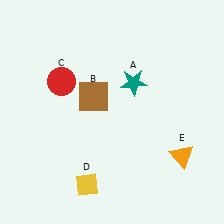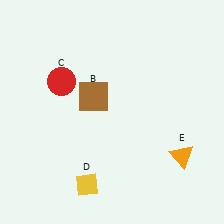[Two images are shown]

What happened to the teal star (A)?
The teal star (A) was removed in Image 2. It was in the top-right area of Image 1.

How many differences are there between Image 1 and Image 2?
There is 1 difference between the two images.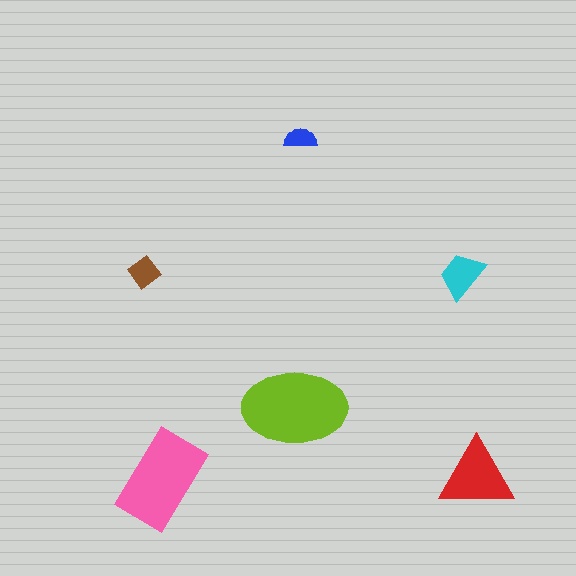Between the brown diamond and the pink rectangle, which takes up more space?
The pink rectangle.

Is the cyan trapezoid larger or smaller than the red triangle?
Smaller.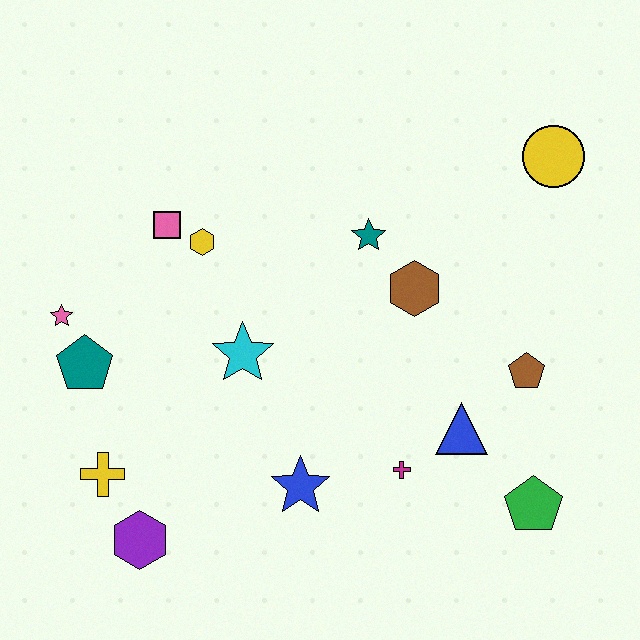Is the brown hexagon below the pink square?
Yes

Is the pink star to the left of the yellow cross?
Yes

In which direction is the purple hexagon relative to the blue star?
The purple hexagon is to the left of the blue star.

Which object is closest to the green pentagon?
The blue triangle is closest to the green pentagon.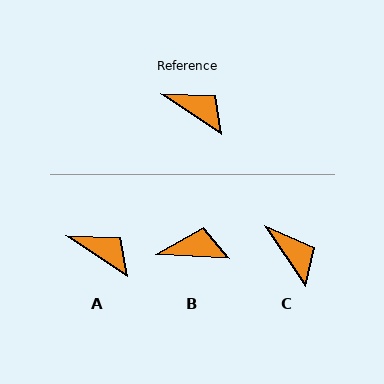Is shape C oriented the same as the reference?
No, it is off by about 22 degrees.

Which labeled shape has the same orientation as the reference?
A.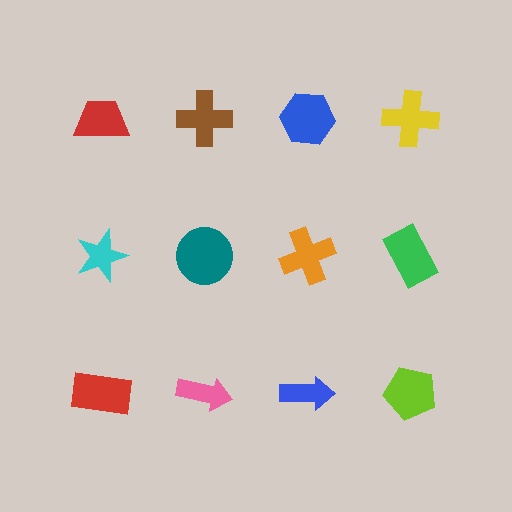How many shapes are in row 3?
4 shapes.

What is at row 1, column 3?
A blue hexagon.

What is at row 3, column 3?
A blue arrow.